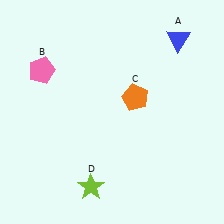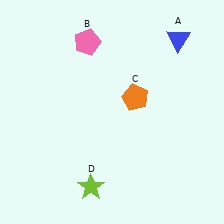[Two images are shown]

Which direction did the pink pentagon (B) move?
The pink pentagon (B) moved right.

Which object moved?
The pink pentagon (B) moved right.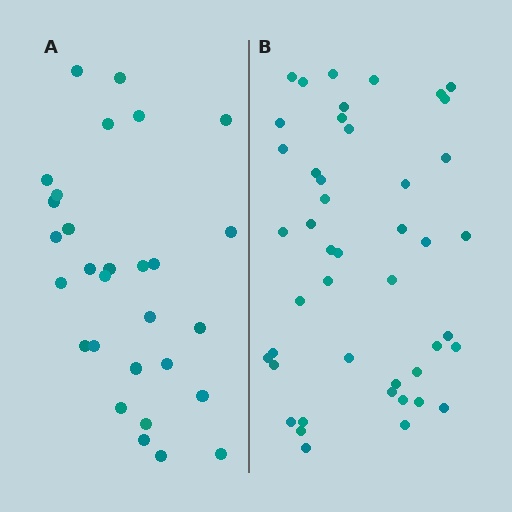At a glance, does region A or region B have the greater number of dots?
Region B (the right region) has more dots.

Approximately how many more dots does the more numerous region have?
Region B has approximately 15 more dots than region A.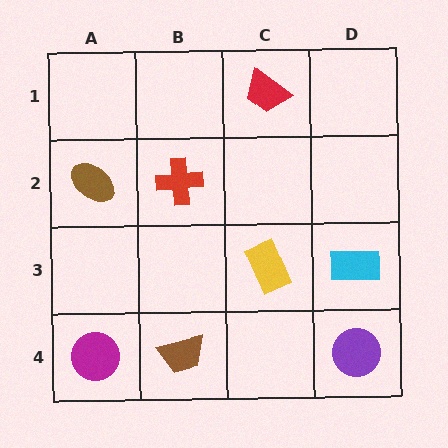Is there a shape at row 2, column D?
No, that cell is empty.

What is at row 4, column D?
A purple circle.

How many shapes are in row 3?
2 shapes.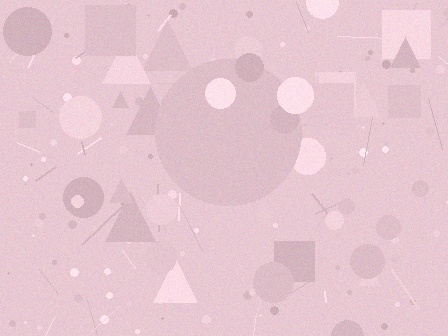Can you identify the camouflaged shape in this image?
The camouflaged shape is a circle.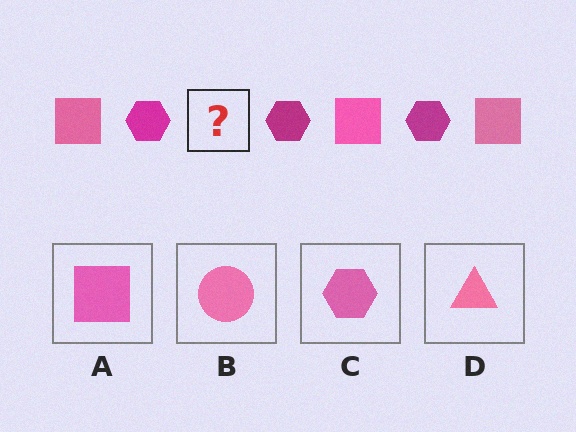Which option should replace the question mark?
Option A.